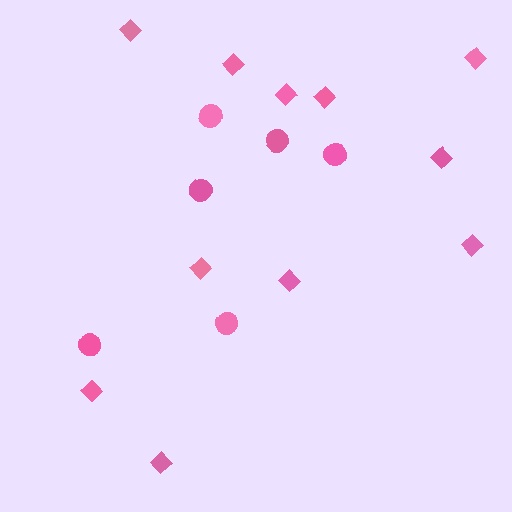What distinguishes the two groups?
There are 2 groups: one group of circles (6) and one group of diamonds (11).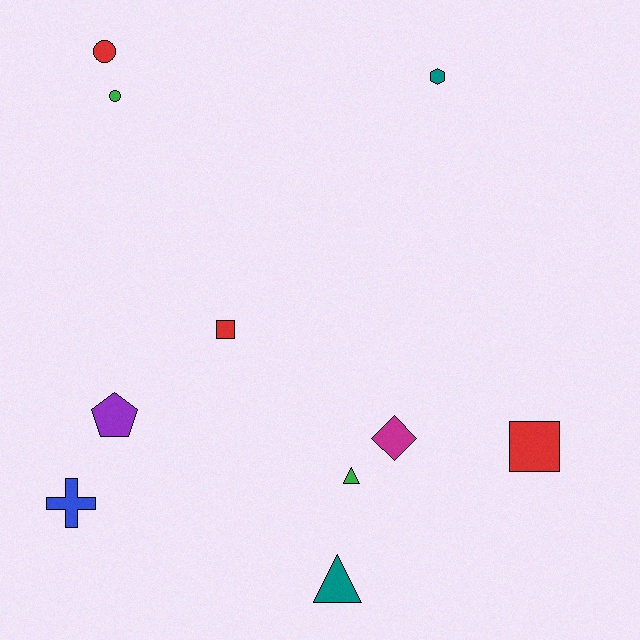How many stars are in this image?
There are no stars.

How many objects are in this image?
There are 10 objects.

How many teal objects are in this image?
There are 2 teal objects.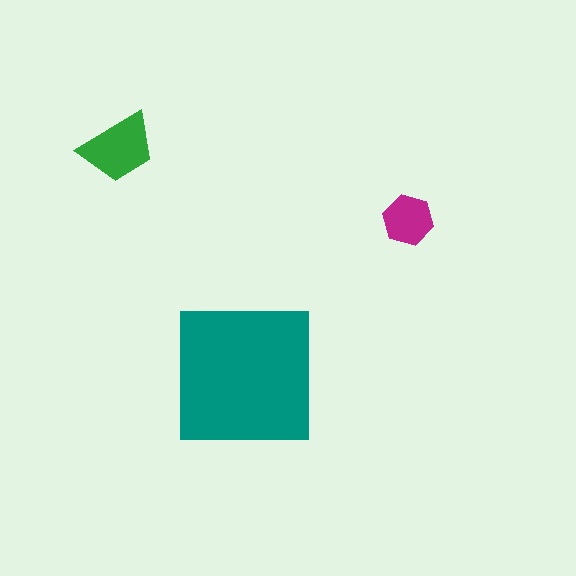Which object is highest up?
The green trapezoid is topmost.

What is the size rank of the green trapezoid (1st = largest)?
2nd.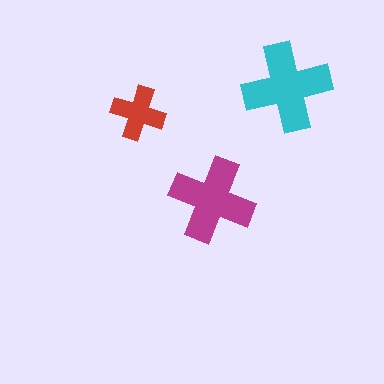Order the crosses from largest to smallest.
the cyan one, the magenta one, the red one.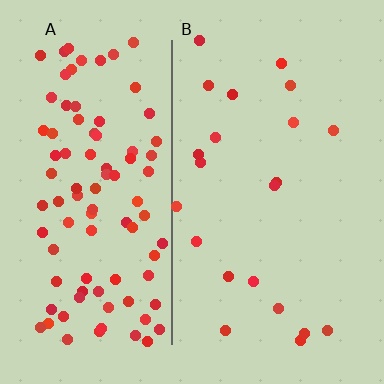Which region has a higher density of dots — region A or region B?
A (the left).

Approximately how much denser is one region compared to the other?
Approximately 4.4× — region A over region B.